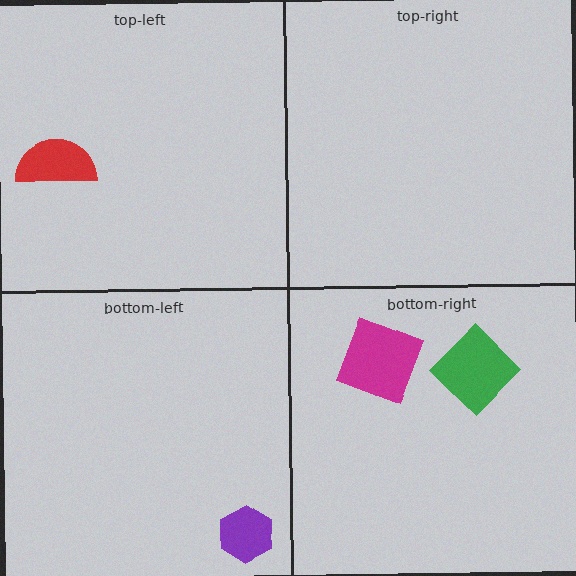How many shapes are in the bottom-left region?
1.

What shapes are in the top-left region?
The red semicircle.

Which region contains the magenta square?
The bottom-right region.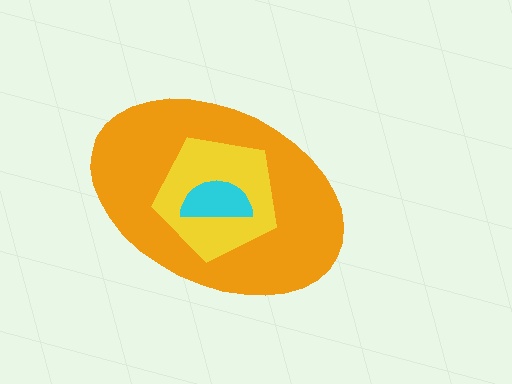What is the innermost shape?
The cyan semicircle.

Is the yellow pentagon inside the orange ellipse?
Yes.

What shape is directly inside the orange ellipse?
The yellow pentagon.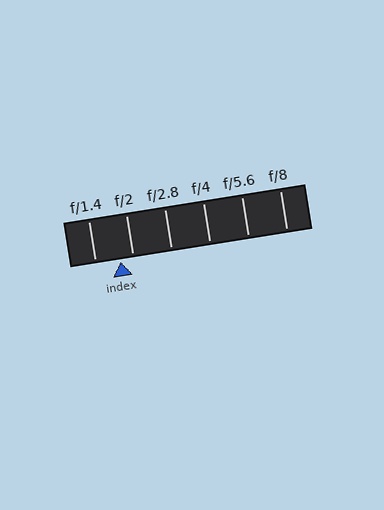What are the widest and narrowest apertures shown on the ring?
The widest aperture shown is f/1.4 and the narrowest is f/8.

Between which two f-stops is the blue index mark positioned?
The index mark is between f/1.4 and f/2.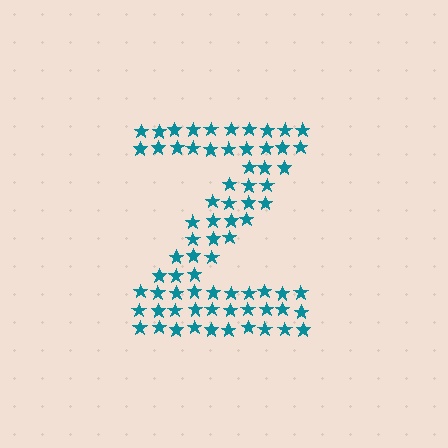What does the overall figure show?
The overall figure shows the letter Z.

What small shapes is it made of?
It is made of small stars.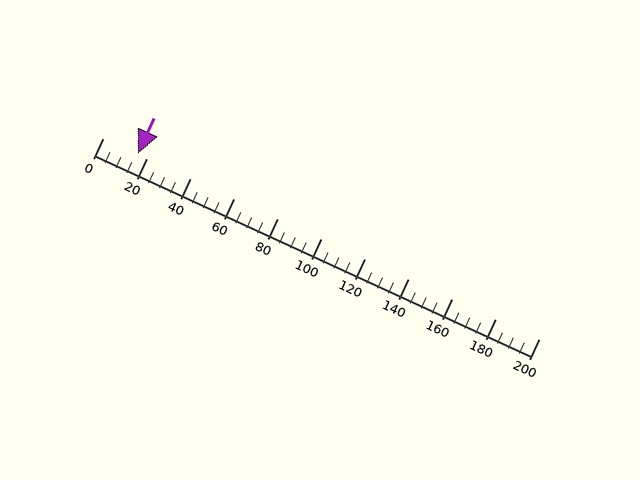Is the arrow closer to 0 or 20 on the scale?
The arrow is closer to 20.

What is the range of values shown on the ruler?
The ruler shows values from 0 to 200.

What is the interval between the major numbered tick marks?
The major tick marks are spaced 20 units apart.